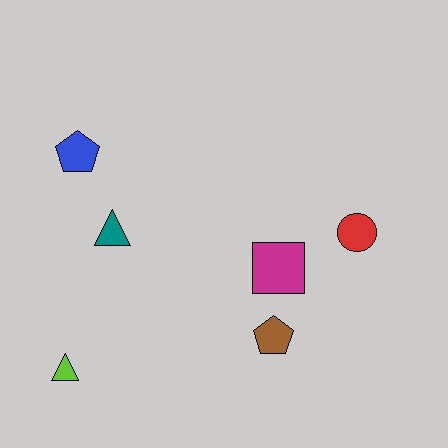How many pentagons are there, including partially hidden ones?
There are 2 pentagons.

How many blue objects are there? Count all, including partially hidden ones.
There is 1 blue object.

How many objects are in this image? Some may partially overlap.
There are 6 objects.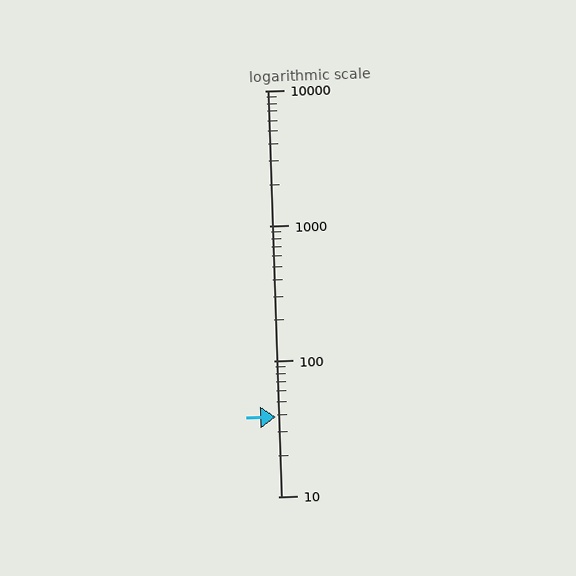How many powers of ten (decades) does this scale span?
The scale spans 3 decades, from 10 to 10000.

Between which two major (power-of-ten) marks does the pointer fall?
The pointer is between 10 and 100.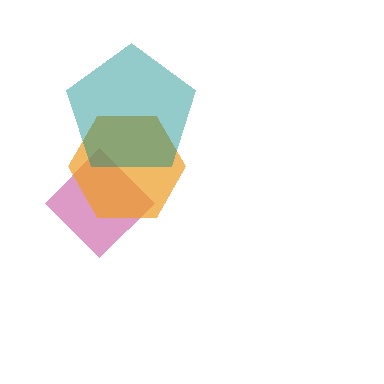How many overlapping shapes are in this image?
There are 3 overlapping shapes in the image.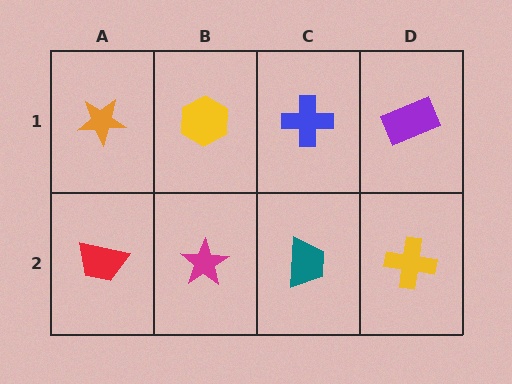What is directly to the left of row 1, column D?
A blue cross.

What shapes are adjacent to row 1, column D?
A yellow cross (row 2, column D), a blue cross (row 1, column C).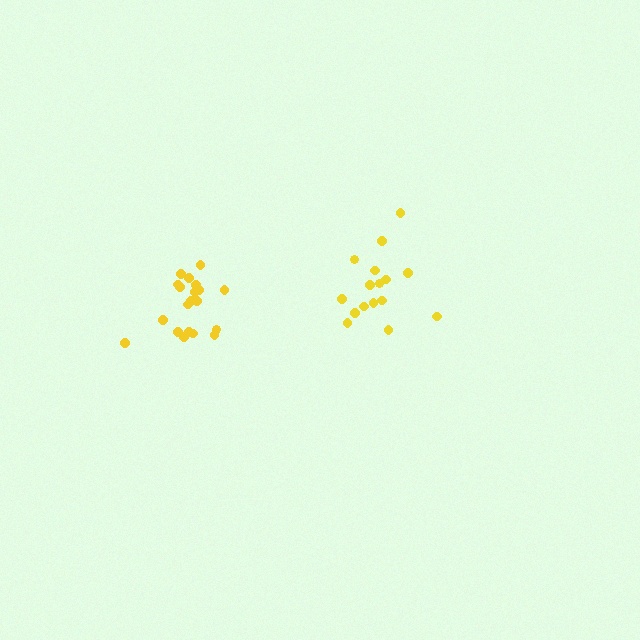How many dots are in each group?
Group 1: 20 dots, Group 2: 16 dots (36 total).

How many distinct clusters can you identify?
There are 2 distinct clusters.